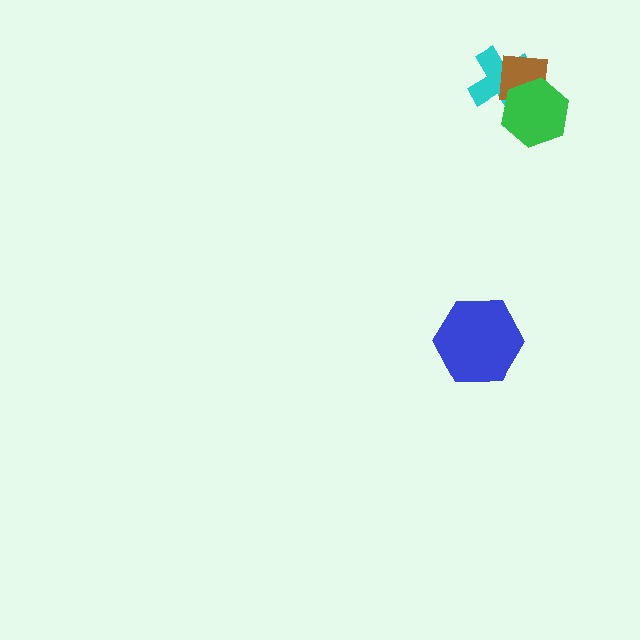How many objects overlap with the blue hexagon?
0 objects overlap with the blue hexagon.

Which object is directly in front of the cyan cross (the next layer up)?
The brown square is directly in front of the cyan cross.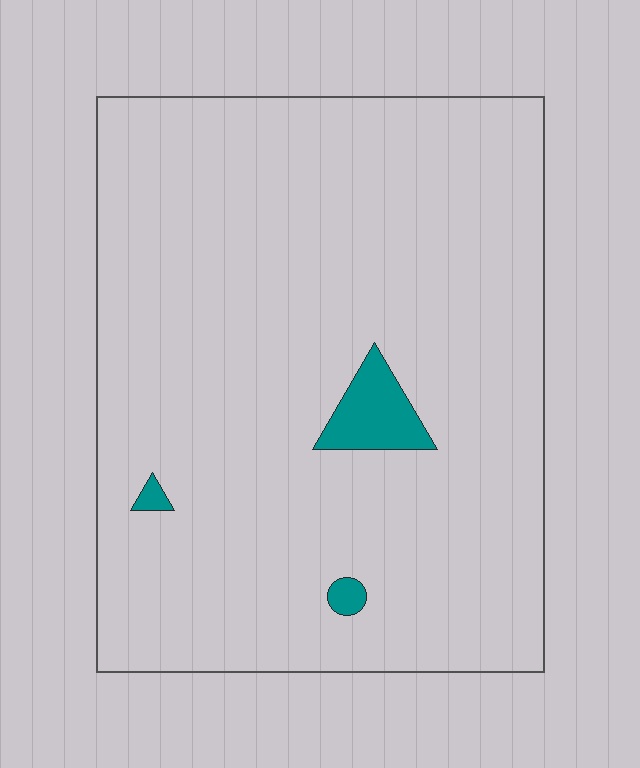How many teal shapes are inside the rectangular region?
3.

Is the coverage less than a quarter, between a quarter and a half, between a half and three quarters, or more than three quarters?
Less than a quarter.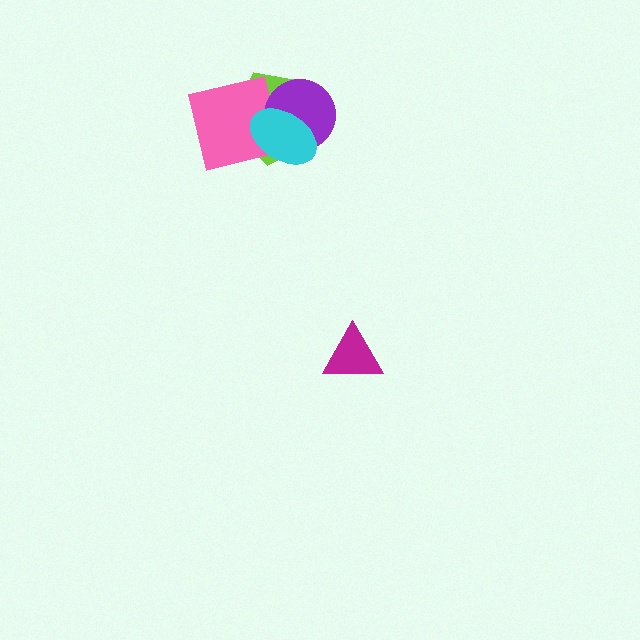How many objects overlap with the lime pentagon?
3 objects overlap with the lime pentagon.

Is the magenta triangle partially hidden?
No, no other shape covers it.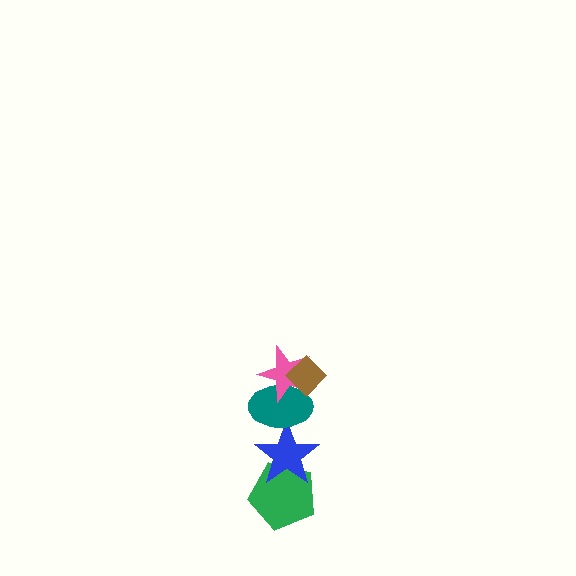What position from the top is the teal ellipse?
The teal ellipse is 3rd from the top.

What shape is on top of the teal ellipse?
The pink star is on top of the teal ellipse.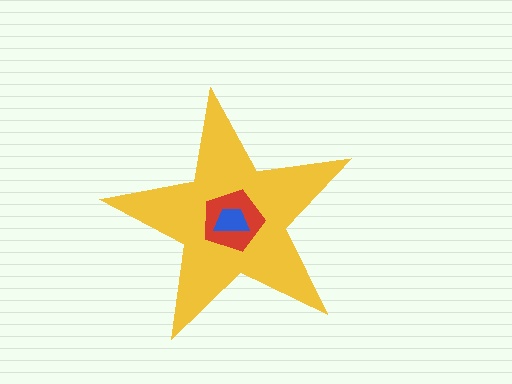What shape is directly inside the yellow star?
The red pentagon.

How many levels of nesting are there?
3.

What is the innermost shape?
The blue trapezoid.